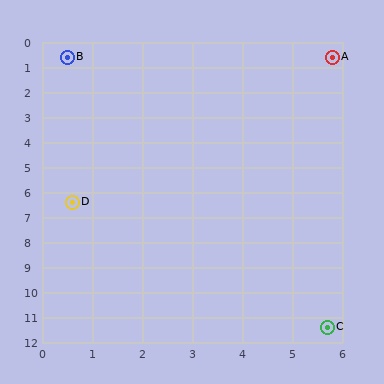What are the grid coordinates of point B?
Point B is at approximately (0.5, 0.6).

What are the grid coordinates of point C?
Point C is at approximately (5.7, 11.4).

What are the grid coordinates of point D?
Point D is at approximately (0.6, 6.4).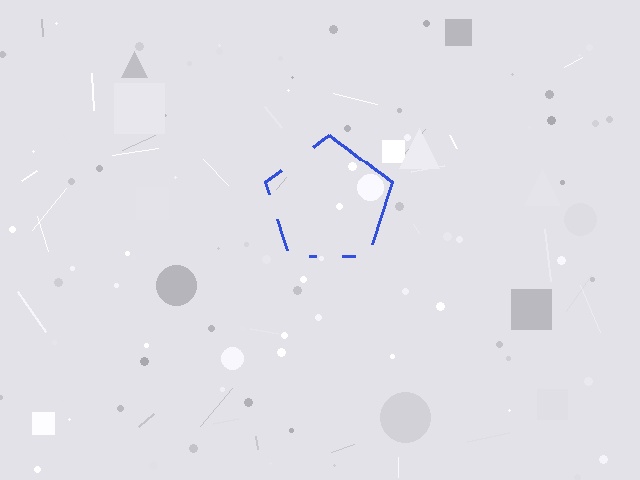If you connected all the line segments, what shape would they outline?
They would outline a pentagon.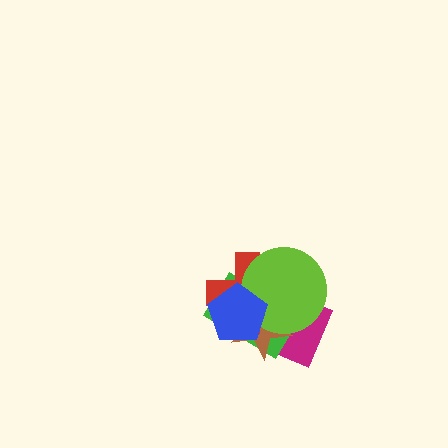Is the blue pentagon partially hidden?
No, no other shape covers it.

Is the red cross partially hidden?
Yes, it is partially covered by another shape.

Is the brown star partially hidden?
Yes, it is partially covered by another shape.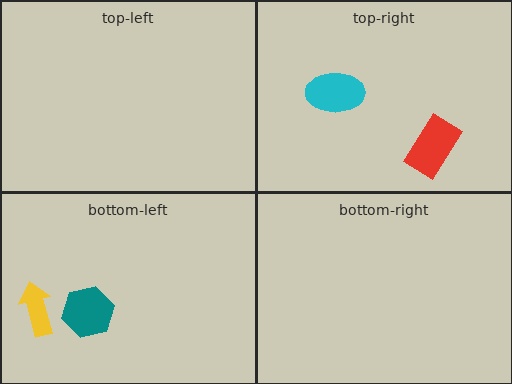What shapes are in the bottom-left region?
The yellow arrow, the teal hexagon.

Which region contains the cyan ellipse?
The top-right region.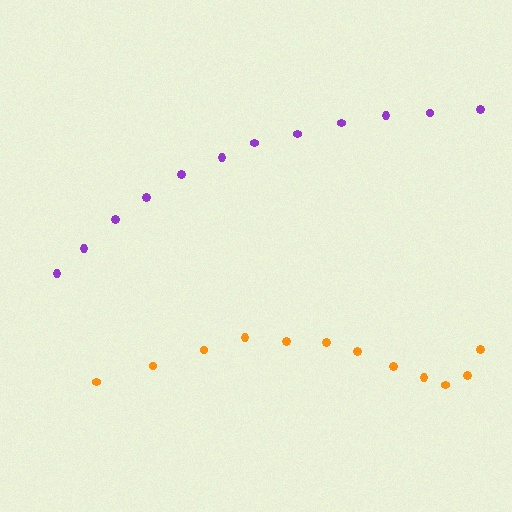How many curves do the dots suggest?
There are 2 distinct paths.